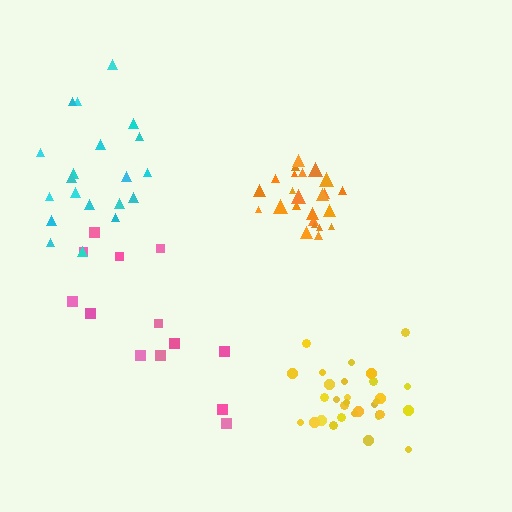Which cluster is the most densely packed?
Orange.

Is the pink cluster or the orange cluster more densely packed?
Orange.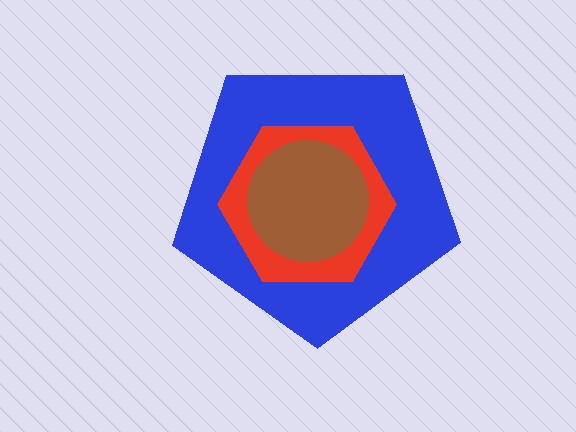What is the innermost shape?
The brown circle.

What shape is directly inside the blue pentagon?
The red hexagon.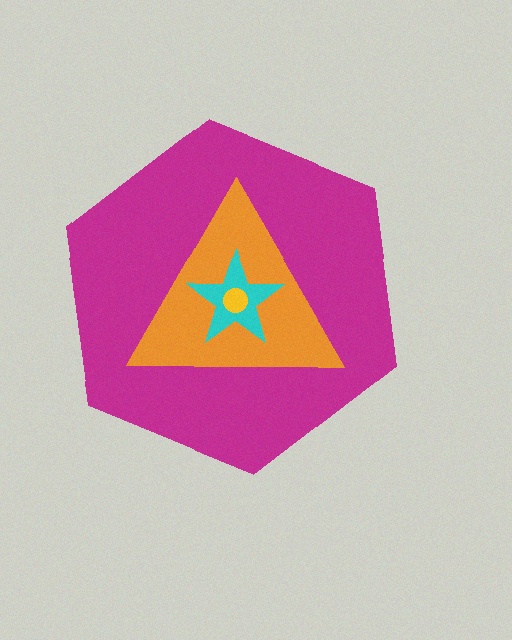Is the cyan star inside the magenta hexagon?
Yes.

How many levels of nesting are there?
4.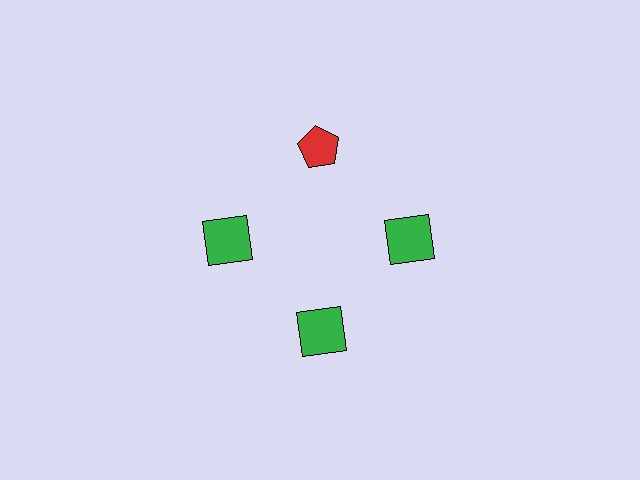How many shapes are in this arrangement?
There are 4 shapes arranged in a ring pattern.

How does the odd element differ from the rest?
It differs in both color (red instead of green) and shape (pentagon instead of square).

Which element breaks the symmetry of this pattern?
The red pentagon at roughly the 12 o'clock position breaks the symmetry. All other shapes are green squares.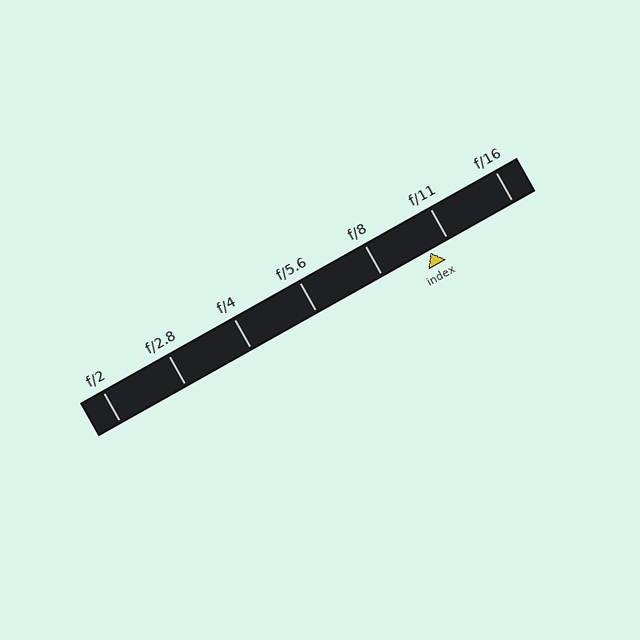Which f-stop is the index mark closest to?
The index mark is closest to f/11.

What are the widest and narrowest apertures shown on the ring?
The widest aperture shown is f/2 and the narrowest is f/16.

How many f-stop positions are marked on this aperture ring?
There are 7 f-stop positions marked.